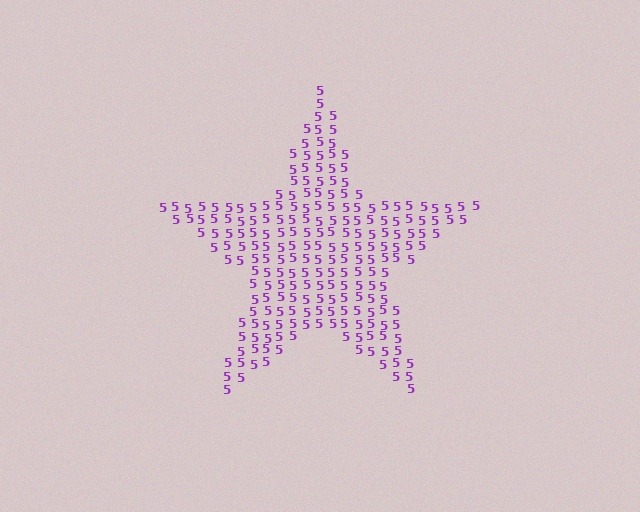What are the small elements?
The small elements are digit 5's.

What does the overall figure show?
The overall figure shows a star.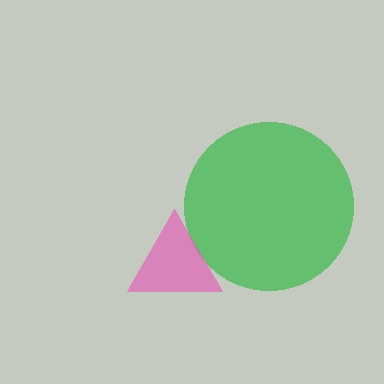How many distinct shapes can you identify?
There are 2 distinct shapes: a green circle, a pink triangle.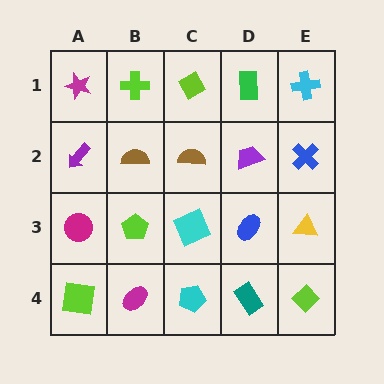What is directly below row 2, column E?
A yellow triangle.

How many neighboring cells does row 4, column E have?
2.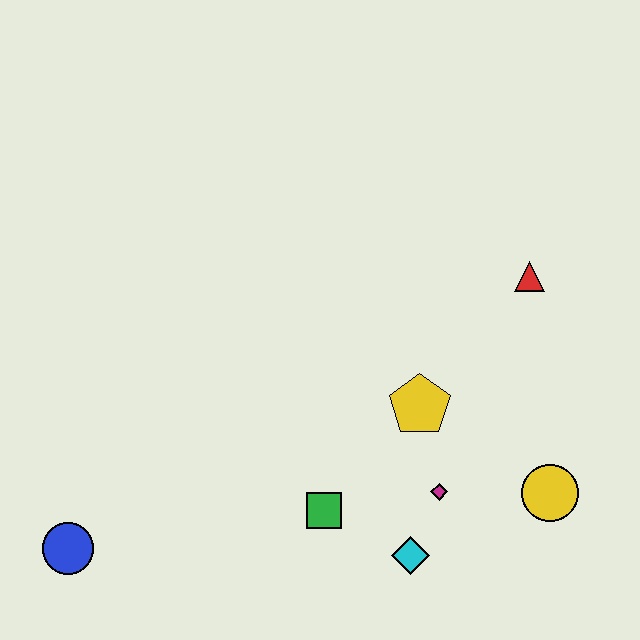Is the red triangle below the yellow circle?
No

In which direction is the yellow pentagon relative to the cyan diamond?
The yellow pentagon is above the cyan diamond.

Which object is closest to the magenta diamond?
The cyan diamond is closest to the magenta diamond.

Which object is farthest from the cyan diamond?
The blue circle is farthest from the cyan diamond.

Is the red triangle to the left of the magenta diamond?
No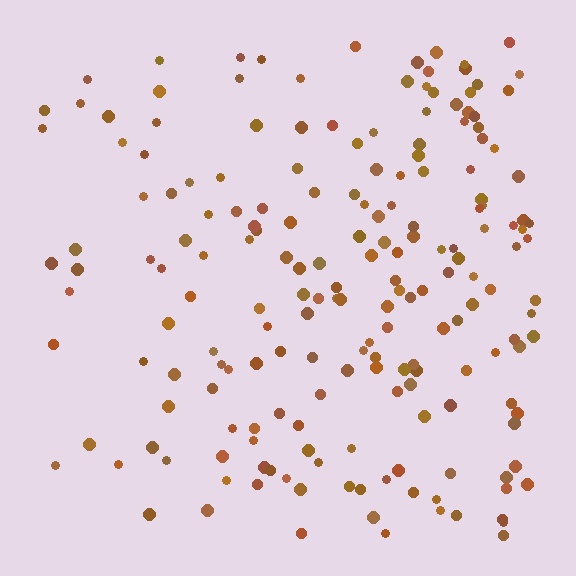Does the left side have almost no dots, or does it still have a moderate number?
Still a moderate number, just noticeably fewer than the right.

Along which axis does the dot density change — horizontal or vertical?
Horizontal.